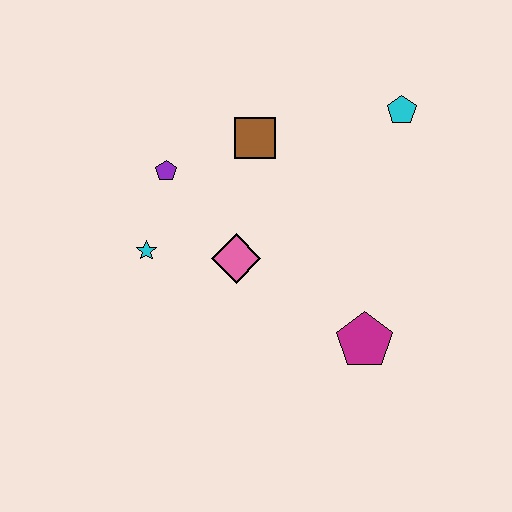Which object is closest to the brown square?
The purple pentagon is closest to the brown square.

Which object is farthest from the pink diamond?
The cyan pentagon is farthest from the pink diamond.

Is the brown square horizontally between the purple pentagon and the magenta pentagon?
Yes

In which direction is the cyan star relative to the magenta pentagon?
The cyan star is to the left of the magenta pentagon.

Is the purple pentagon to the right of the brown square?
No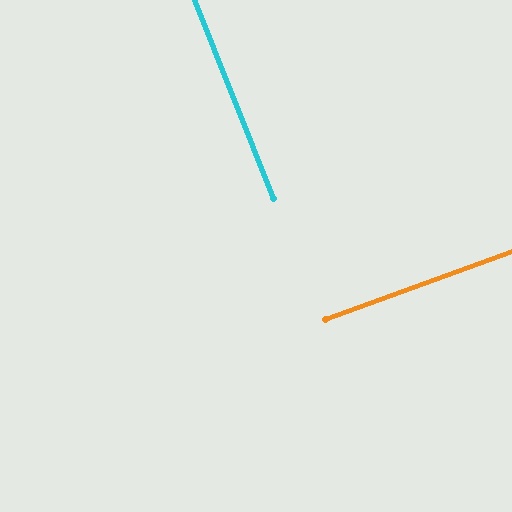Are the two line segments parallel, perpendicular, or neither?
Perpendicular — they meet at approximately 88°.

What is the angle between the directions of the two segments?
Approximately 88 degrees.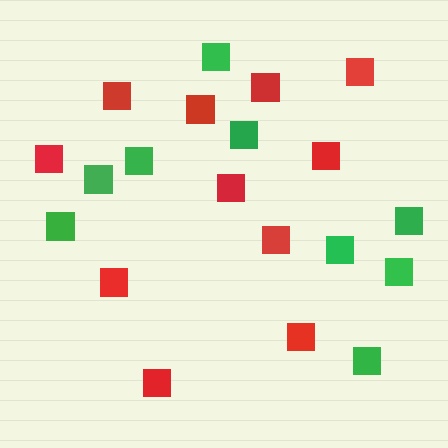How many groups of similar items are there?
There are 2 groups: one group of green squares (9) and one group of red squares (11).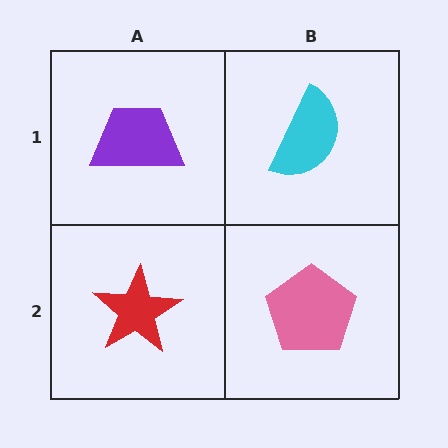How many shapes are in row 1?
2 shapes.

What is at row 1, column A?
A purple trapezoid.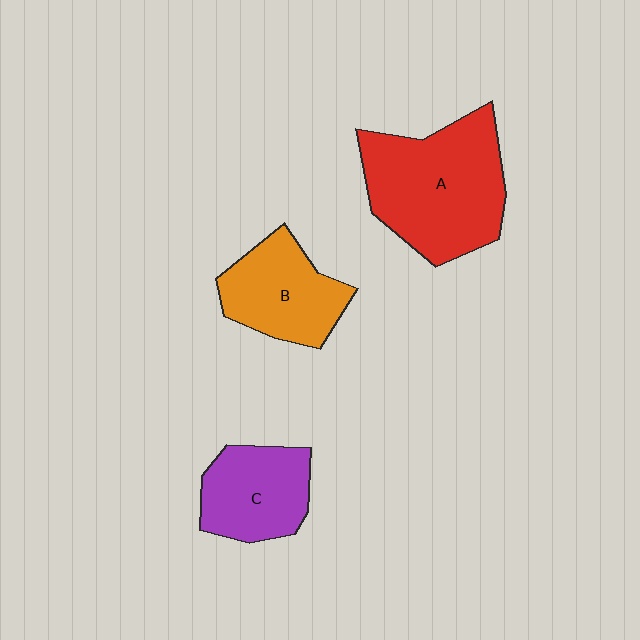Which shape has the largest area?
Shape A (red).